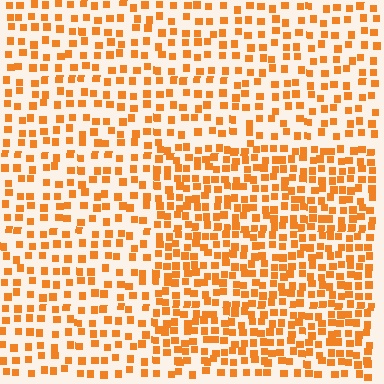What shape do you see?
I see a rectangle.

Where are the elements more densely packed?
The elements are more densely packed inside the rectangle boundary.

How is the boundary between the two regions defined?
The boundary is defined by a change in element density (approximately 1.7x ratio). All elements are the same color, size, and shape.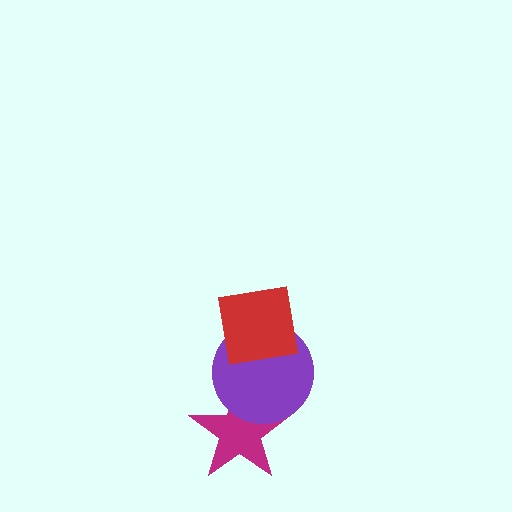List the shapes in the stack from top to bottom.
From top to bottom: the red square, the purple circle, the magenta star.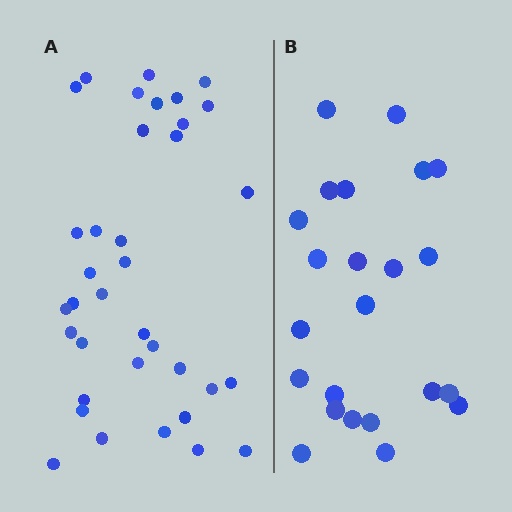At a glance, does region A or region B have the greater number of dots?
Region A (the left region) has more dots.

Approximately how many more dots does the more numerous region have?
Region A has approximately 15 more dots than region B.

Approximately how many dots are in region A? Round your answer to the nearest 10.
About 40 dots. (The exact count is 36, which rounds to 40.)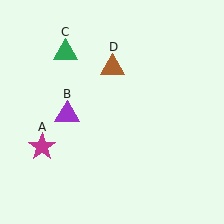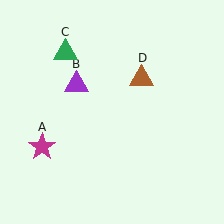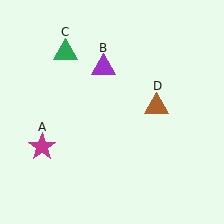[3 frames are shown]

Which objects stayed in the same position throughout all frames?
Magenta star (object A) and green triangle (object C) remained stationary.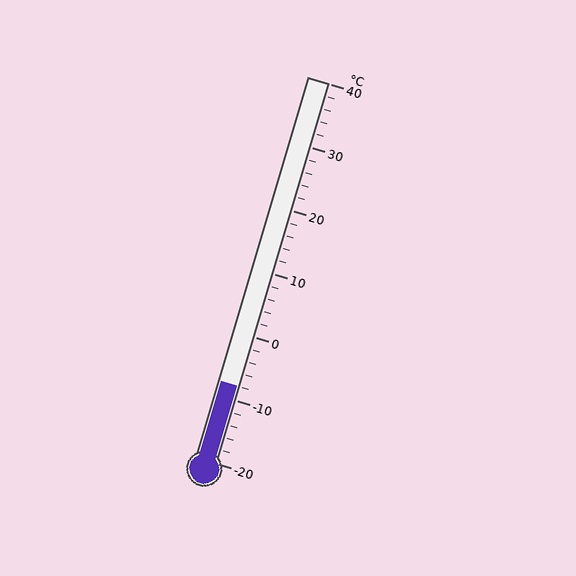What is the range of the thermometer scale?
The thermometer scale ranges from -20°C to 40°C.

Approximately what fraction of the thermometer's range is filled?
The thermometer is filled to approximately 20% of its range.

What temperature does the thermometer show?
The thermometer shows approximately -8°C.